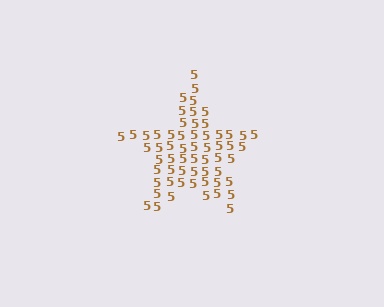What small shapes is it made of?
It is made of small digit 5's.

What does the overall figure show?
The overall figure shows a star.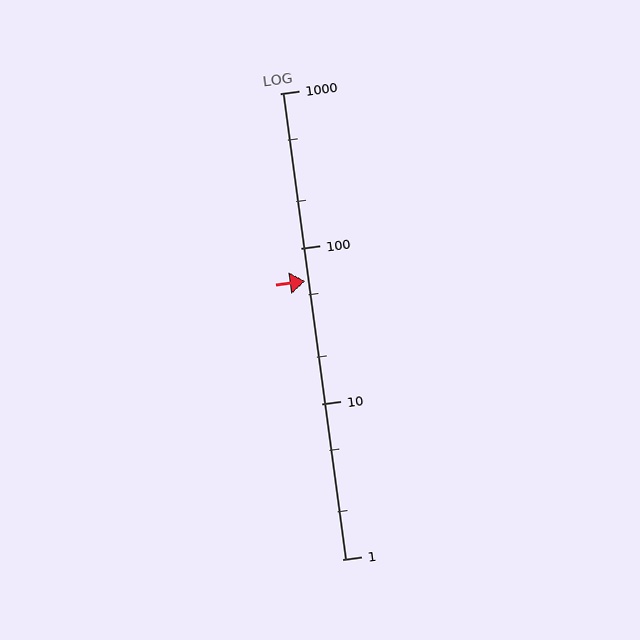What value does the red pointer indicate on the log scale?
The pointer indicates approximately 62.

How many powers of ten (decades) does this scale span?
The scale spans 3 decades, from 1 to 1000.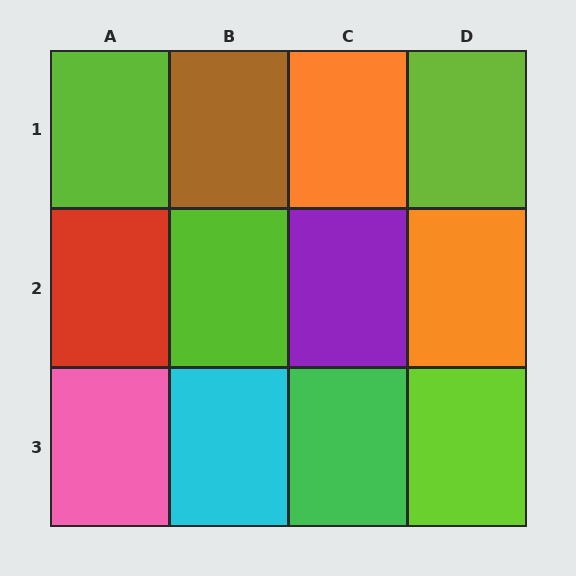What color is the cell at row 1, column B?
Brown.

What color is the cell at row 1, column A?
Lime.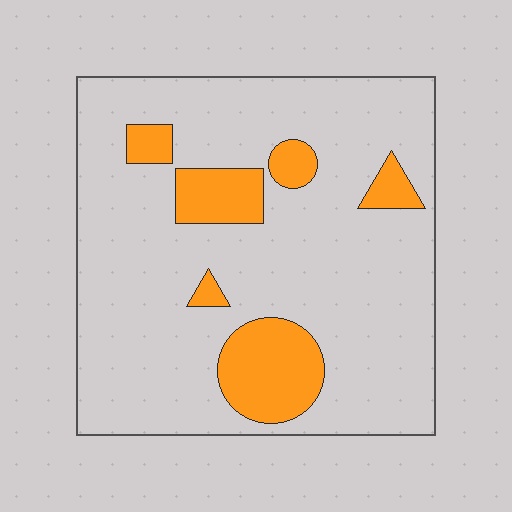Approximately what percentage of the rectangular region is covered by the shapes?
Approximately 15%.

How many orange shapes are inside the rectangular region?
6.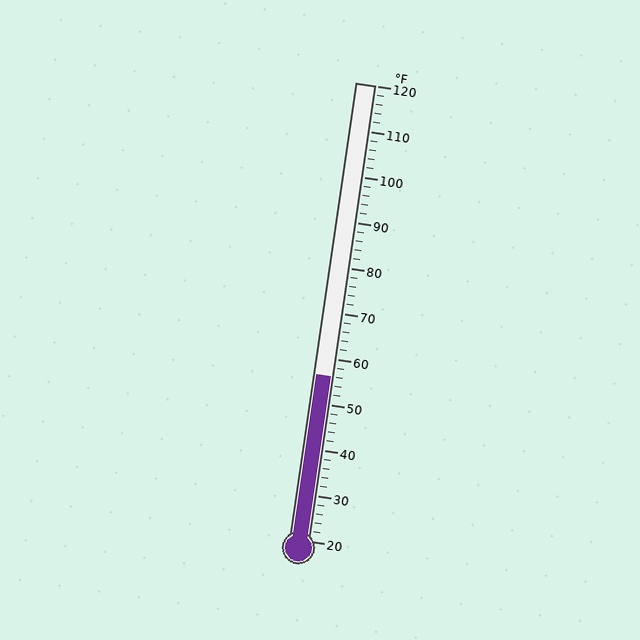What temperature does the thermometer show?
The thermometer shows approximately 56°F.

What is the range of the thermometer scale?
The thermometer scale ranges from 20°F to 120°F.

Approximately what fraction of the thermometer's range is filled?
The thermometer is filled to approximately 35% of its range.